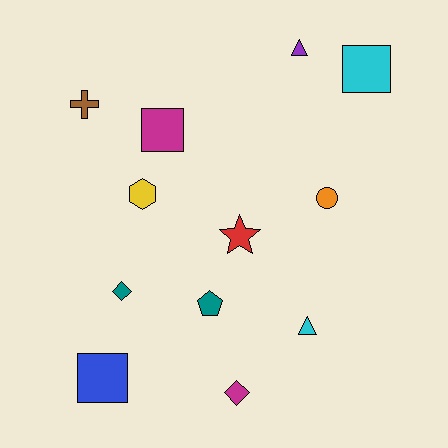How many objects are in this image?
There are 12 objects.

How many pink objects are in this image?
There are no pink objects.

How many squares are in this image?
There are 3 squares.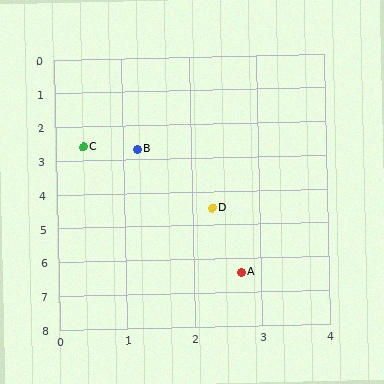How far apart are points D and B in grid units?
Points D and B are about 2.1 grid units apart.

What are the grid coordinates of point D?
Point D is at approximately (2.3, 4.5).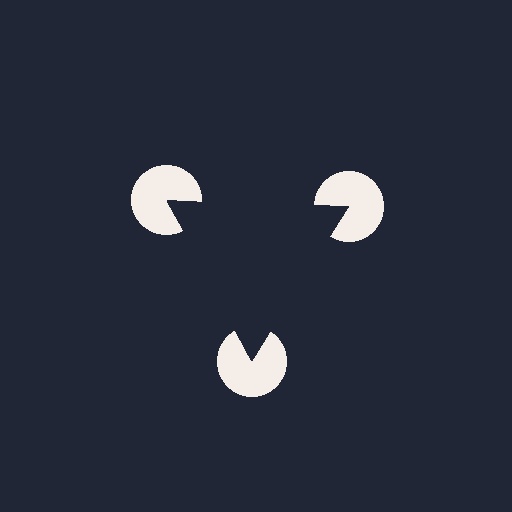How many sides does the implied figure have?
3 sides.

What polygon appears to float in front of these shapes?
An illusory triangle — its edges are inferred from the aligned wedge cuts in the pac-man discs, not physically drawn.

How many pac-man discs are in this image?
There are 3 — one at each vertex of the illusory triangle.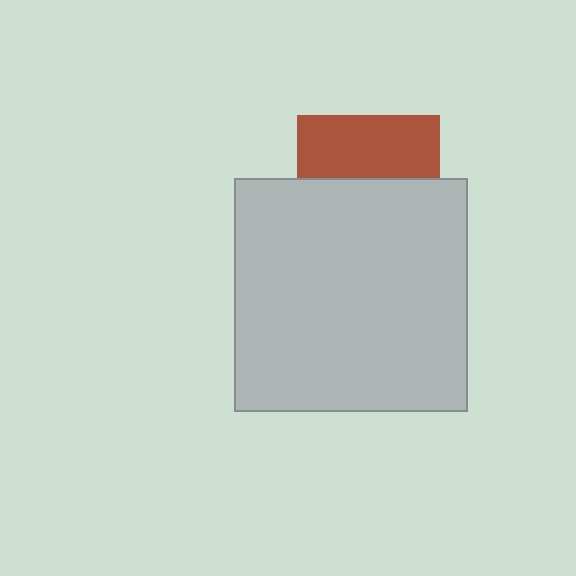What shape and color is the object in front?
The object in front is a light gray square.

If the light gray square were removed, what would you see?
You would see the complete brown square.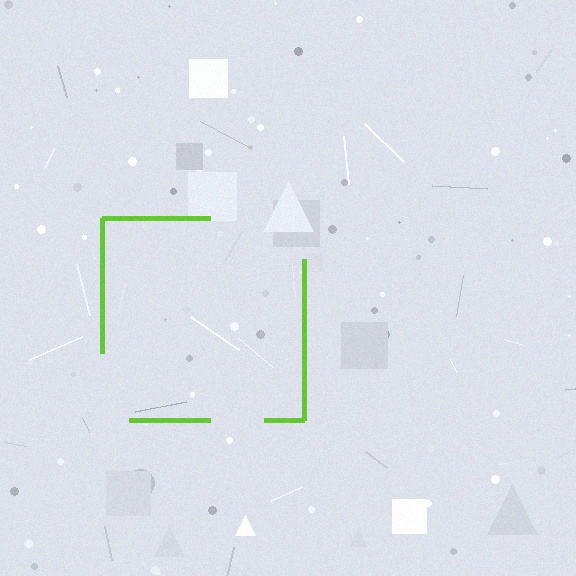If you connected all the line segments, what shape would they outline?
They would outline a square.